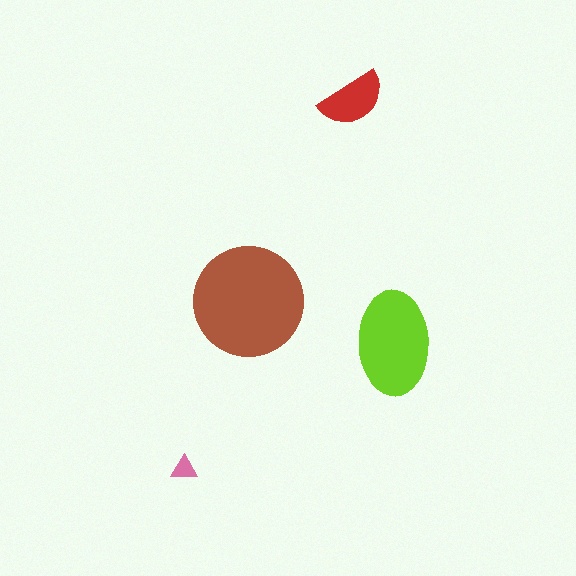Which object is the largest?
The brown circle.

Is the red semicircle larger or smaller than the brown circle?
Smaller.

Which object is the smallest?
The pink triangle.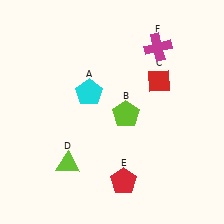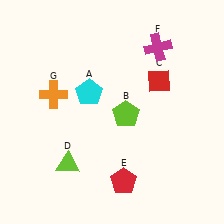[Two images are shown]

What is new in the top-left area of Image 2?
An orange cross (G) was added in the top-left area of Image 2.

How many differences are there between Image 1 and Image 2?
There is 1 difference between the two images.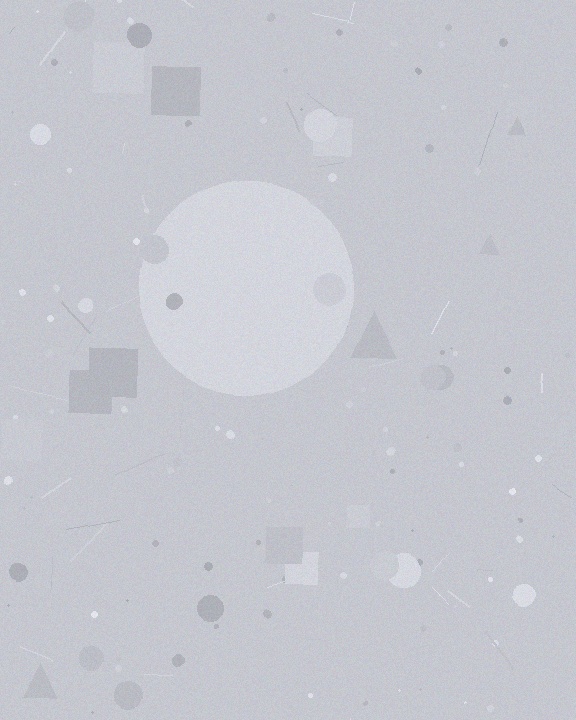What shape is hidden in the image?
A circle is hidden in the image.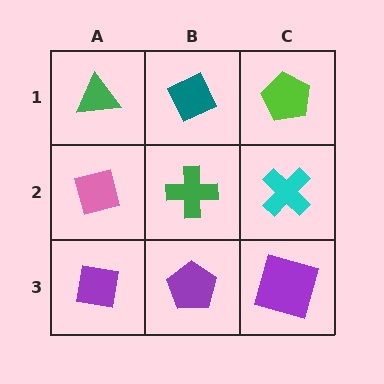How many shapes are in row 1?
3 shapes.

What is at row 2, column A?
A pink square.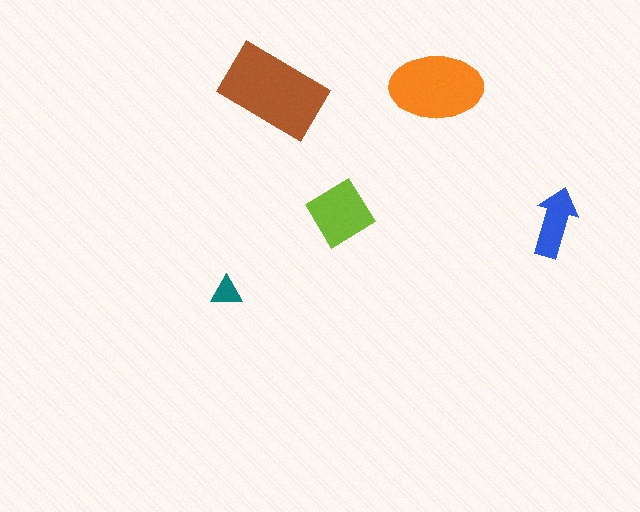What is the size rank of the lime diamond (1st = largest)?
3rd.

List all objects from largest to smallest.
The brown rectangle, the orange ellipse, the lime diamond, the blue arrow, the teal triangle.